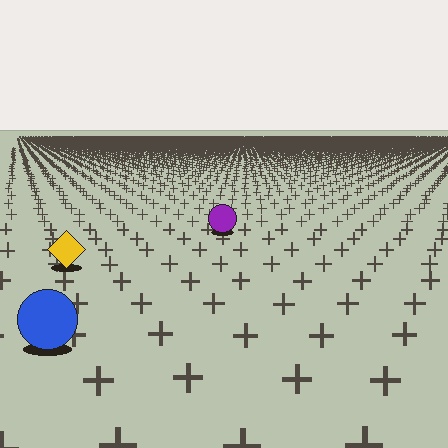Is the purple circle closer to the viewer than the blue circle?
No. The blue circle is closer — you can tell from the texture gradient: the ground texture is coarser near it.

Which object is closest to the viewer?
The blue circle is closest. The texture marks near it are larger and more spread out.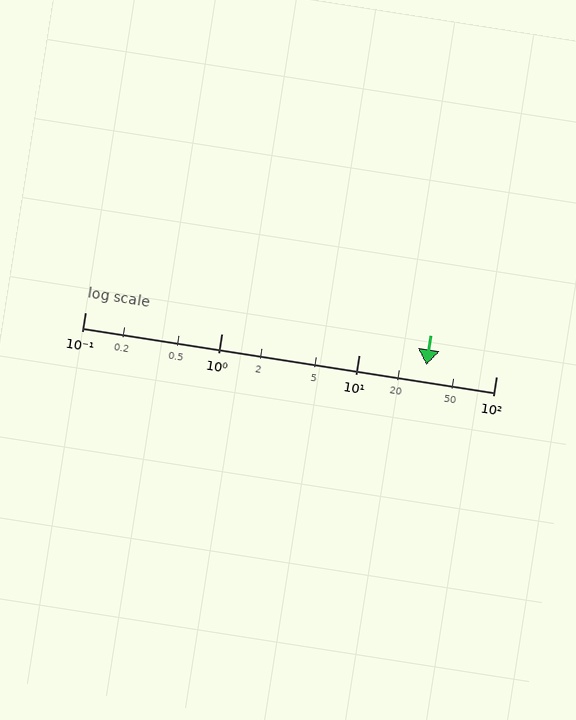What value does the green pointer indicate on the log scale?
The pointer indicates approximately 31.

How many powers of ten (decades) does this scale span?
The scale spans 3 decades, from 0.1 to 100.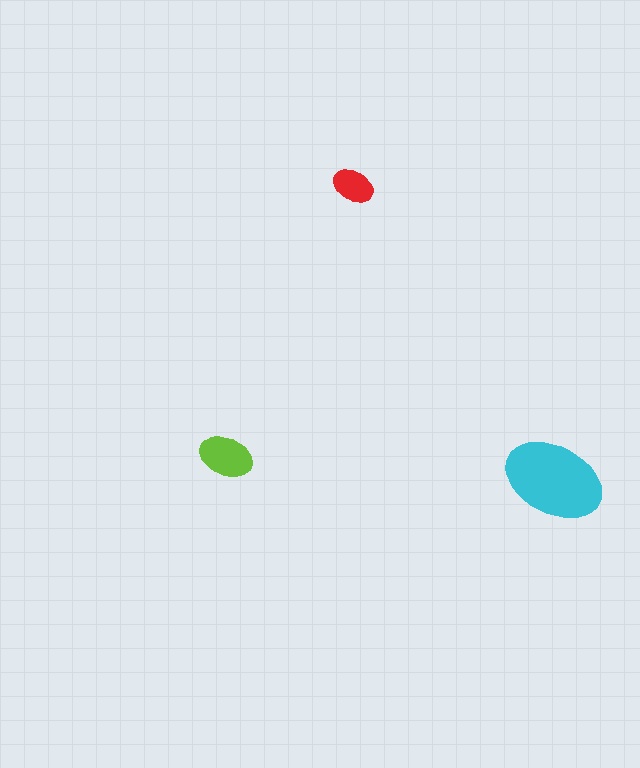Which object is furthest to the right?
The cyan ellipse is rightmost.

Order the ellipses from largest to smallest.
the cyan one, the lime one, the red one.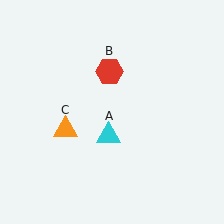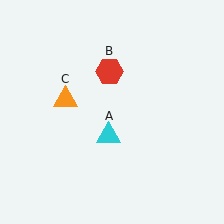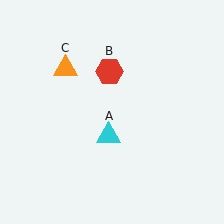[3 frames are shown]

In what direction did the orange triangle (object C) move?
The orange triangle (object C) moved up.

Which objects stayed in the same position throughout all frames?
Cyan triangle (object A) and red hexagon (object B) remained stationary.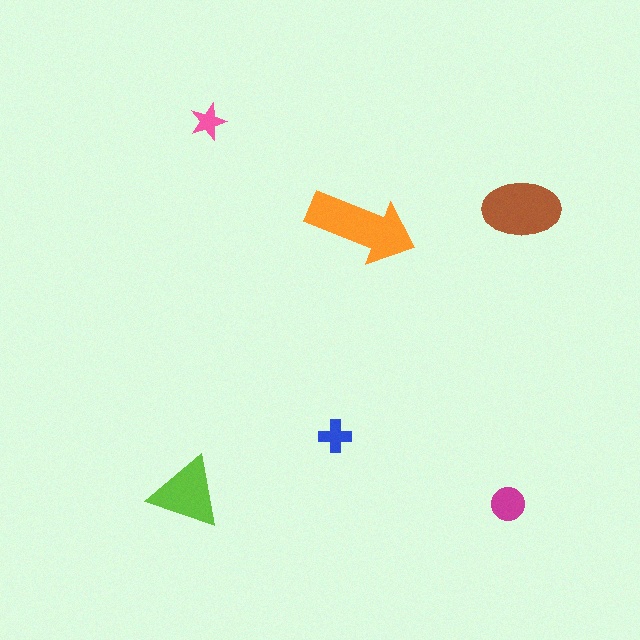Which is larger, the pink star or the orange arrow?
The orange arrow.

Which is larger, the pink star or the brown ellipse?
The brown ellipse.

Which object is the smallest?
The pink star.